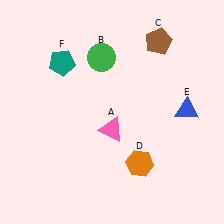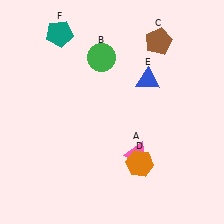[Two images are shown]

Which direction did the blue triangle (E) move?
The blue triangle (E) moved left.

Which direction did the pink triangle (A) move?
The pink triangle (A) moved right.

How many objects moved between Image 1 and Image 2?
3 objects moved between the two images.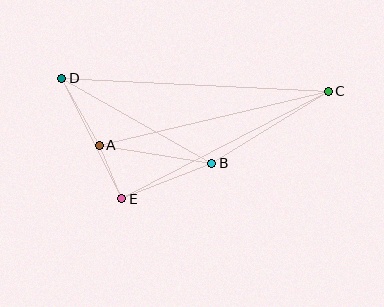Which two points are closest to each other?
Points A and E are closest to each other.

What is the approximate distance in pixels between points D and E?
The distance between D and E is approximately 134 pixels.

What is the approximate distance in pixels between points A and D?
The distance between A and D is approximately 77 pixels.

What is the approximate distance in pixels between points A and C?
The distance between A and C is approximately 235 pixels.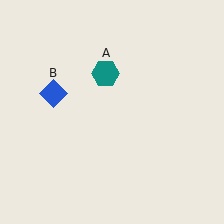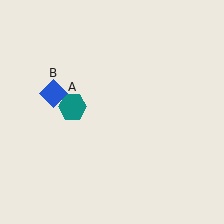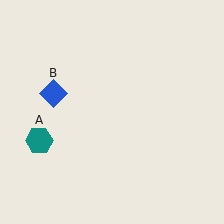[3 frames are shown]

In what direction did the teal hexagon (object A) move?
The teal hexagon (object A) moved down and to the left.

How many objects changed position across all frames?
1 object changed position: teal hexagon (object A).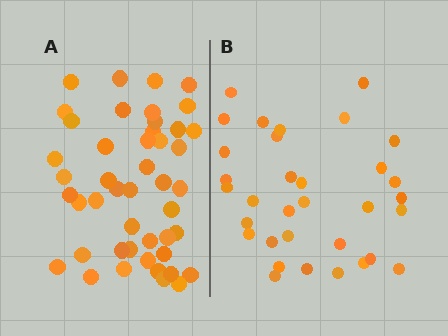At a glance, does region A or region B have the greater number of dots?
Region A (the left region) has more dots.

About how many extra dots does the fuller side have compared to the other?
Region A has approximately 15 more dots than region B.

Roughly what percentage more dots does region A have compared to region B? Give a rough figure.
About 40% more.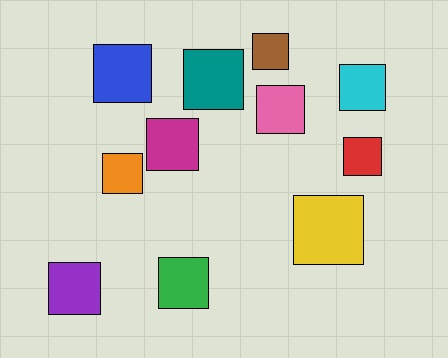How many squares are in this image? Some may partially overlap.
There are 11 squares.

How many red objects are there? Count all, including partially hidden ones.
There is 1 red object.